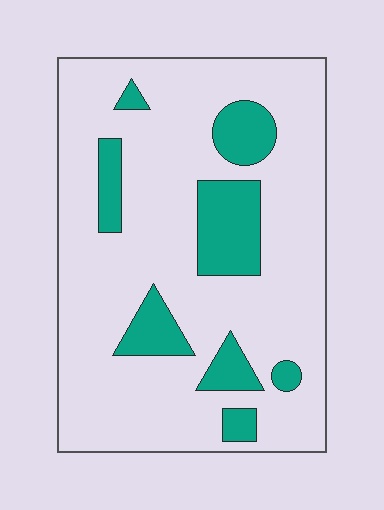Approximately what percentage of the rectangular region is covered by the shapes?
Approximately 20%.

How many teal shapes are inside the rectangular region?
8.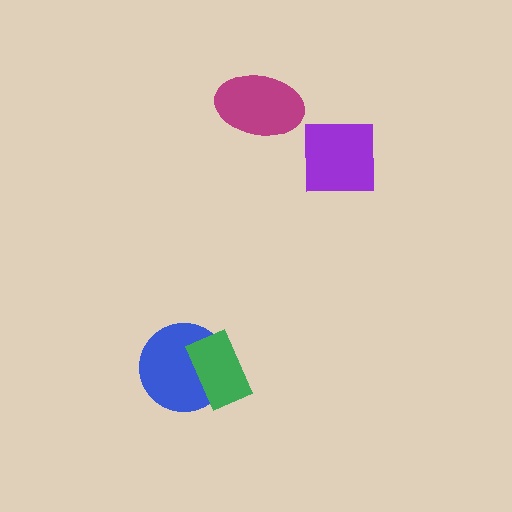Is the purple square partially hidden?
No, no other shape covers it.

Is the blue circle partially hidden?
Yes, it is partially covered by another shape.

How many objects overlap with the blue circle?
1 object overlaps with the blue circle.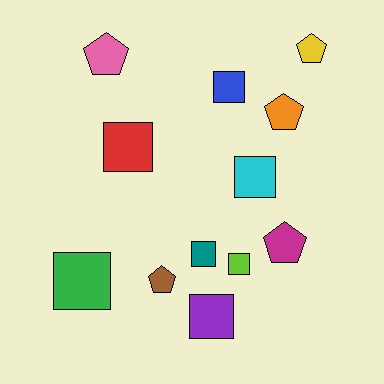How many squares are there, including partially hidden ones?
There are 7 squares.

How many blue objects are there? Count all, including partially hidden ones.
There is 1 blue object.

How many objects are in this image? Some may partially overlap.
There are 12 objects.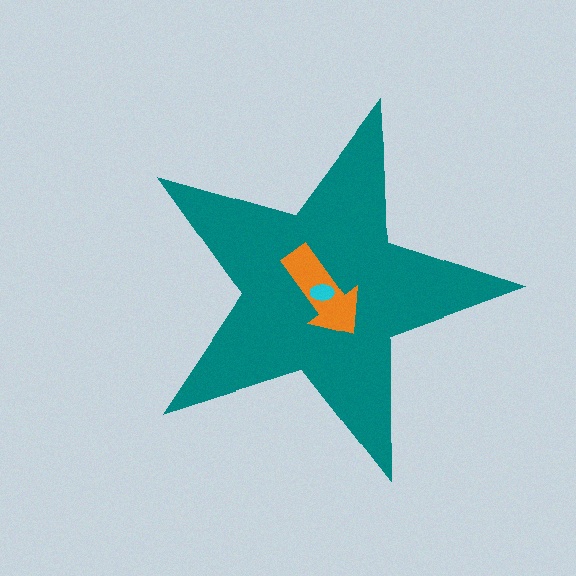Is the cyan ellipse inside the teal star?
Yes.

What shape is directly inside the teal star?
The orange arrow.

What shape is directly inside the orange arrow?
The cyan ellipse.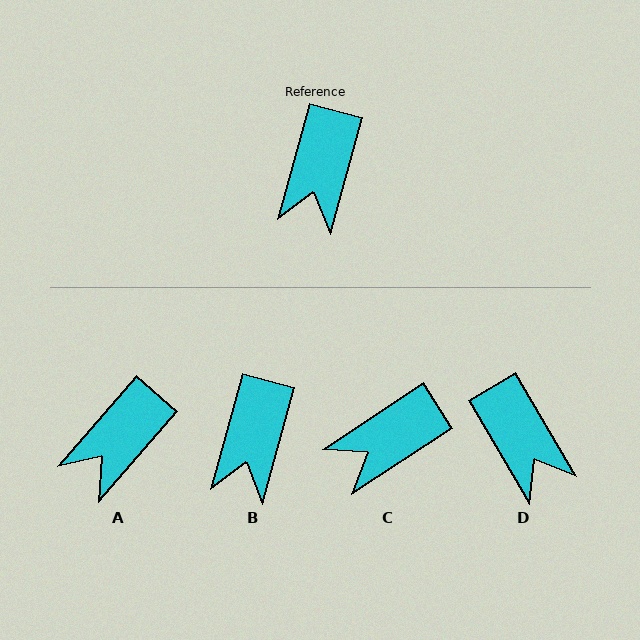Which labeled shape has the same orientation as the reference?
B.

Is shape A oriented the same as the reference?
No, it is off by about 26 degrees.